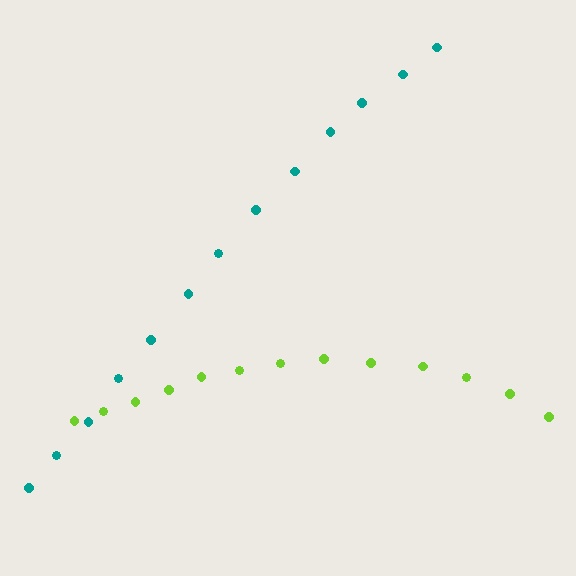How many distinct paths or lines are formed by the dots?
There are 2 distinct paths.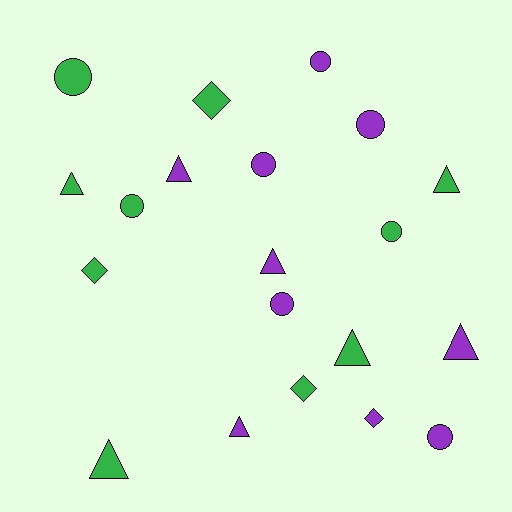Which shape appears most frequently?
Triangle, with 8 objects.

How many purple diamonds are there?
There is 1 purple diamond.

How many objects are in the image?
There are 20 objects.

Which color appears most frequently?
Green, with 10 objects.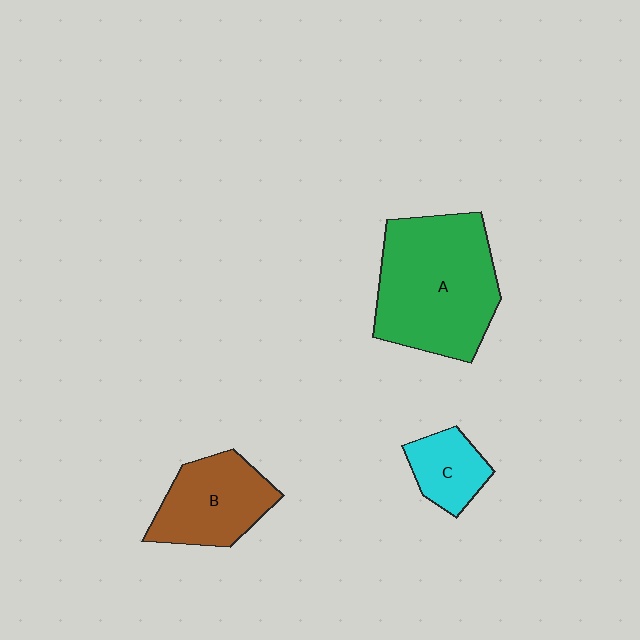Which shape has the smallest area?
Shape C (cyan).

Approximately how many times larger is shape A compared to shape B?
Approximately 1.7 times.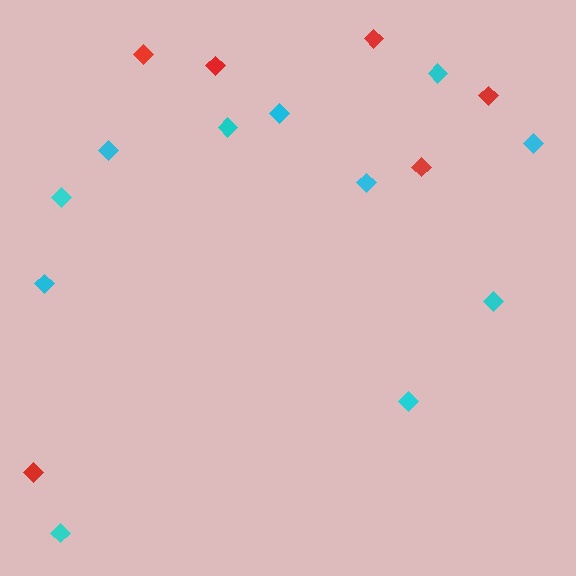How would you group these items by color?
There are 2 groups: one group of red diamonds (6) and one group of cyan diamonds (11).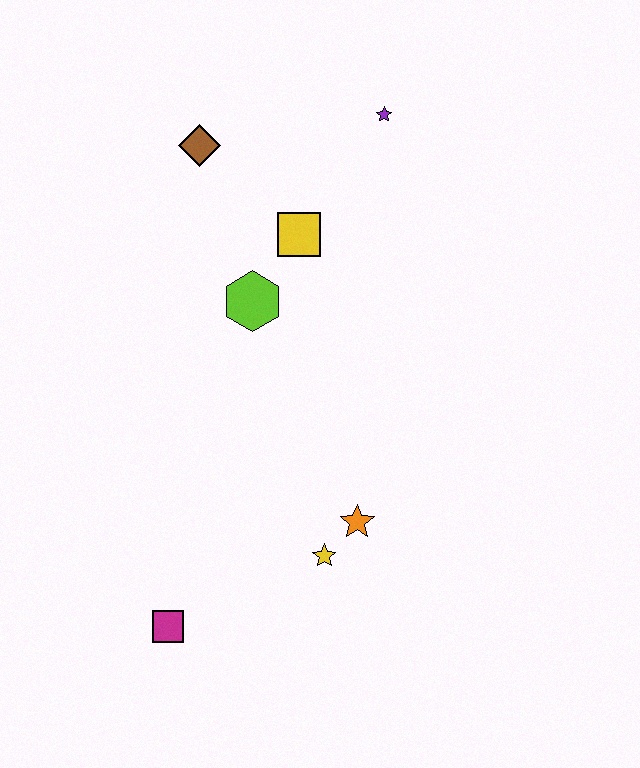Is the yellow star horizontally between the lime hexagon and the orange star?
Yes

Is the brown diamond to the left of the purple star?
Yes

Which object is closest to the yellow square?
The lime hexagon is closest to the yellow square.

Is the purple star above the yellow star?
Yes